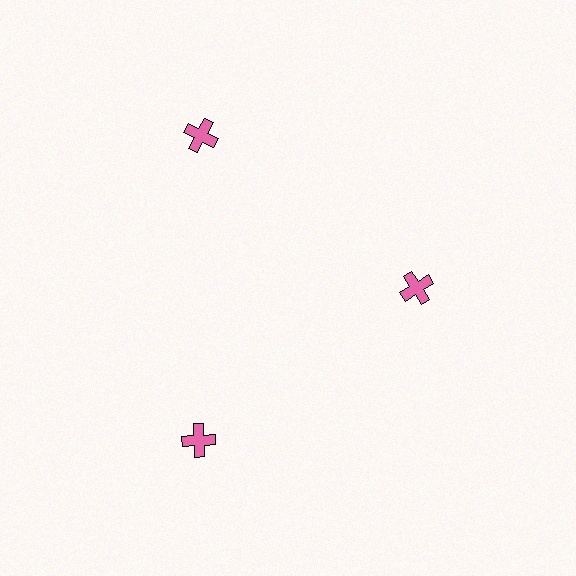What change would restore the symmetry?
The symmetry would be restored by moving it outward, back onto the ring so that all 3 crosses sit at equal angles and equal distance from the center.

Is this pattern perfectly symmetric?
No. The 3 pink crosses are arranged in a ring, but one element near the 3 o'clock position is pulled inward toward the center, breaking the 3-fold rotational symmetry.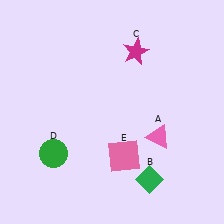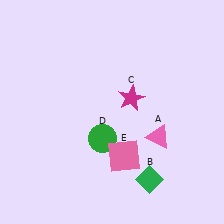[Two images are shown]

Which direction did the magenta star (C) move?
The magenta star (C) moved down.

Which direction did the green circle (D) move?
The green circle (D) moved right.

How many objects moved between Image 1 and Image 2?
2 objects moved between the two images.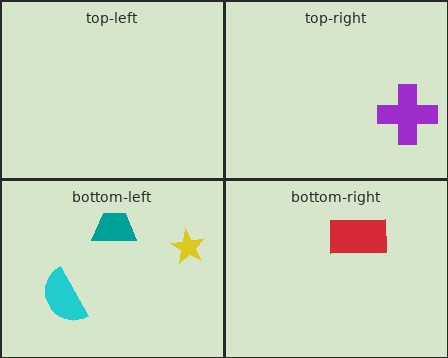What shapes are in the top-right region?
The purple cross.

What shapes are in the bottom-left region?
The teal trapezoid, the yellow star, the cyan semicircle.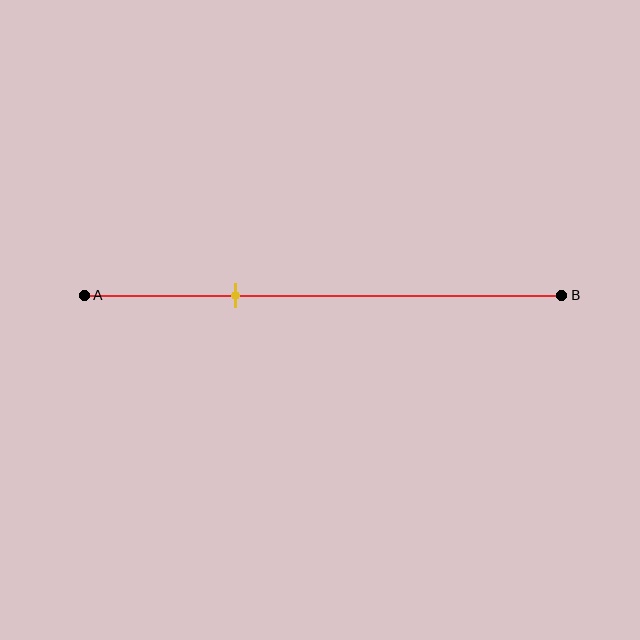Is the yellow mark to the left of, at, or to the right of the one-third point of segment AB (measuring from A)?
The yellow mark is approximately at the one-third point of segment AB.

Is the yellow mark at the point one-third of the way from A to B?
Yes, the mark is approximately at the one-third point.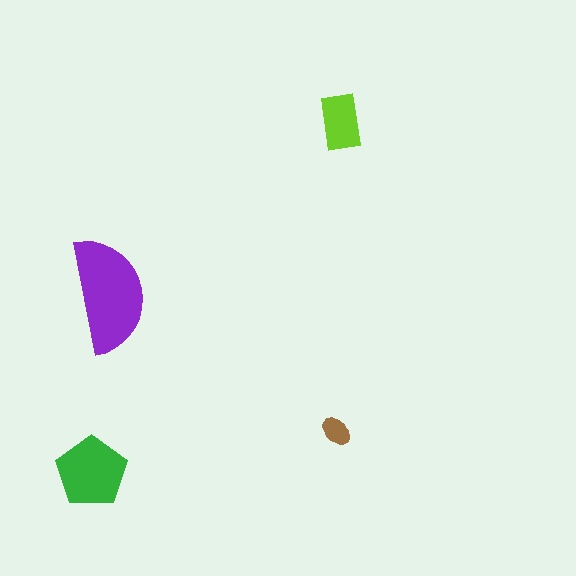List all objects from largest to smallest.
The purple semicircle, the green pentagon, the lime rectangle, the brown ellipse.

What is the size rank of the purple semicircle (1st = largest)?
1st.